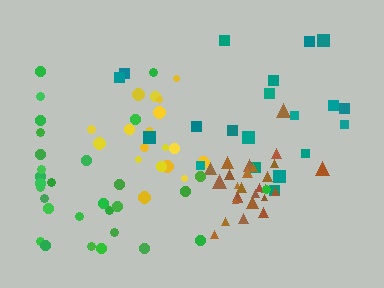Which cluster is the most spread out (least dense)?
Teal.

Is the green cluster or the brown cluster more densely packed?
Brown.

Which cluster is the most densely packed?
Brown.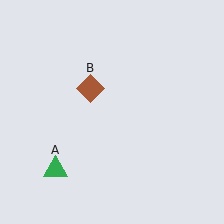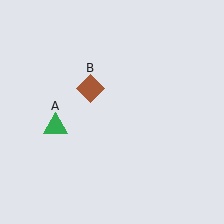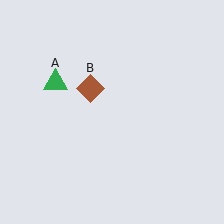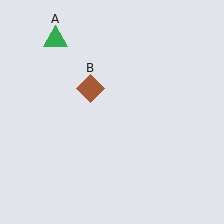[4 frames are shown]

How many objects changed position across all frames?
1 object changed position: green triangle (object A).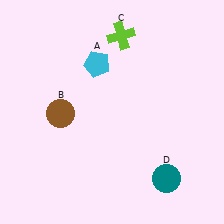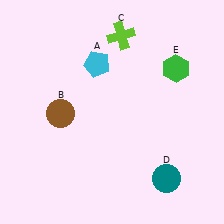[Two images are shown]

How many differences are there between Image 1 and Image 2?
There is 1 difference between the two images.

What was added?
A green hexagon (E) was added in Image 2.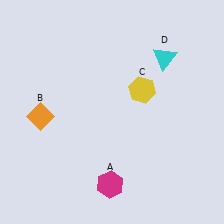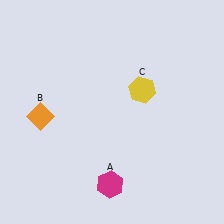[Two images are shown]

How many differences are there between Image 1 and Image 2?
There is 1 difference between the two images.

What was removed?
The cyan triangle (D) was removed in Image 2.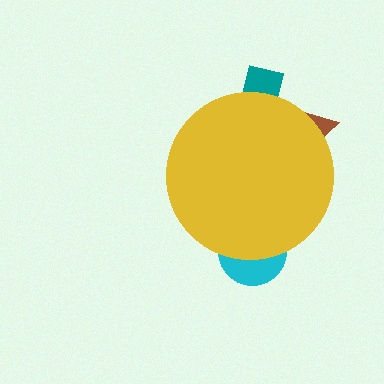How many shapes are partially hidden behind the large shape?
3 shapes are partially hidden.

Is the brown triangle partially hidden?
Yes, the brown triangle is partially hidden behind the yellow circle.